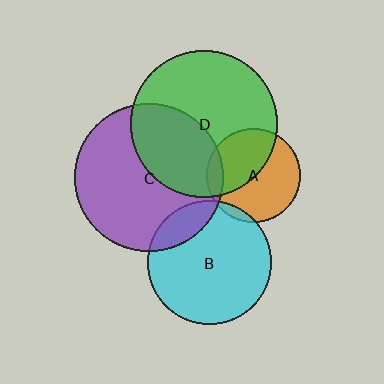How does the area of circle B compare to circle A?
Approximately 1.7 times.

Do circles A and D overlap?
Yes.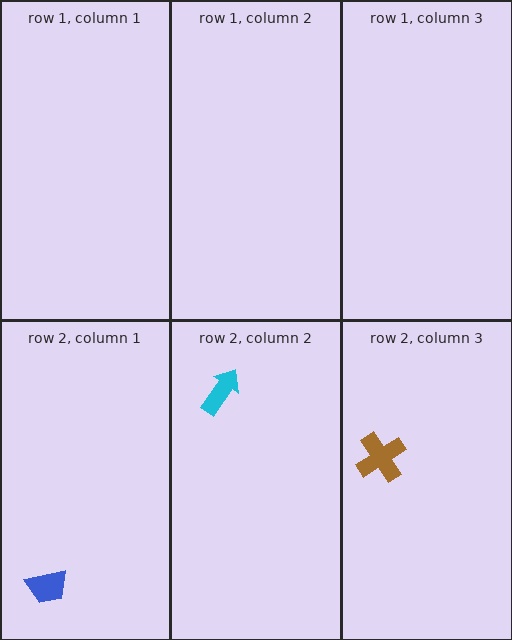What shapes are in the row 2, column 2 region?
The cyan arrow.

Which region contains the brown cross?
The row 2, column 3 region.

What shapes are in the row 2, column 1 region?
The blue trapezoid.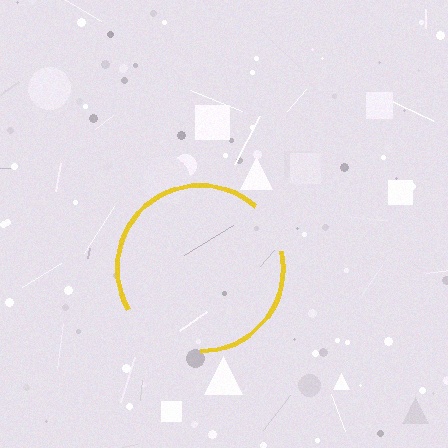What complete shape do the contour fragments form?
The contour fragments form a circle.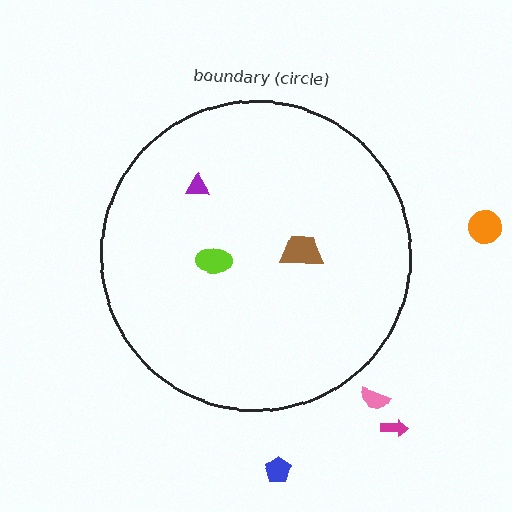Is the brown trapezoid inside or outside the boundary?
Inside.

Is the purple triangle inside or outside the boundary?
Inside.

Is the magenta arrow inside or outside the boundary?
Outside.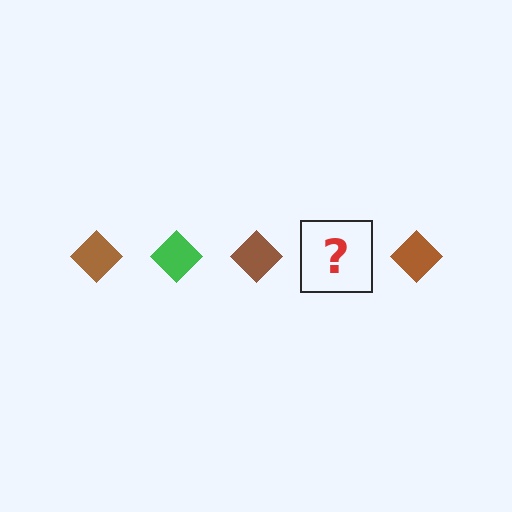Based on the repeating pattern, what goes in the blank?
The blank should be a green diamond.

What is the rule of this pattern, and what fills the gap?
The rule is that the pattern cycles through brown, green diamonds. The gap should be filled with a green diamond.